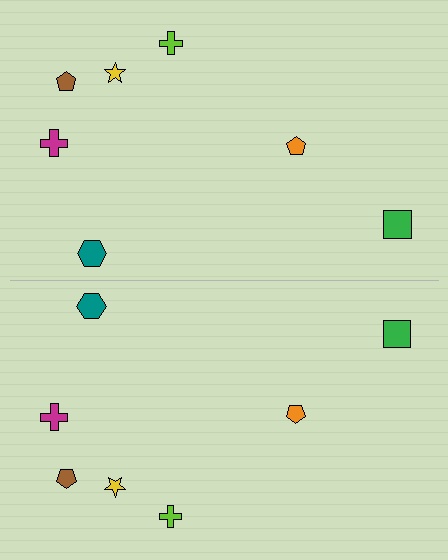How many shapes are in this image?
There are 14 shapes in this image.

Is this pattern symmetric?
Yes, this pattern has bilateral (reflection) symmetry.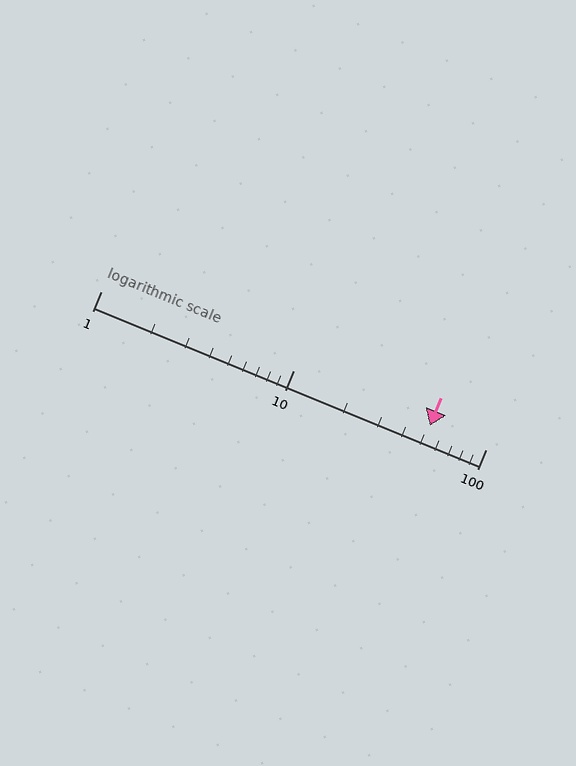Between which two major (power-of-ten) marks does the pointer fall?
The pointer is between 10 and 100.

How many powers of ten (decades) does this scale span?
The scale spans 2 decades, from 1 to 100.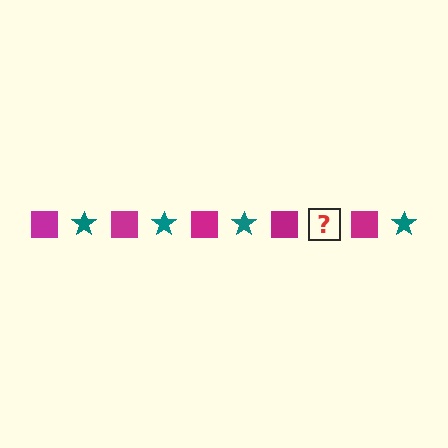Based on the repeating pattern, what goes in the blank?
The blank should be a teal star.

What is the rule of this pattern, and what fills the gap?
The rule is that the pattern alternates between magenta square and teal star. The gap should be filled with a teal star.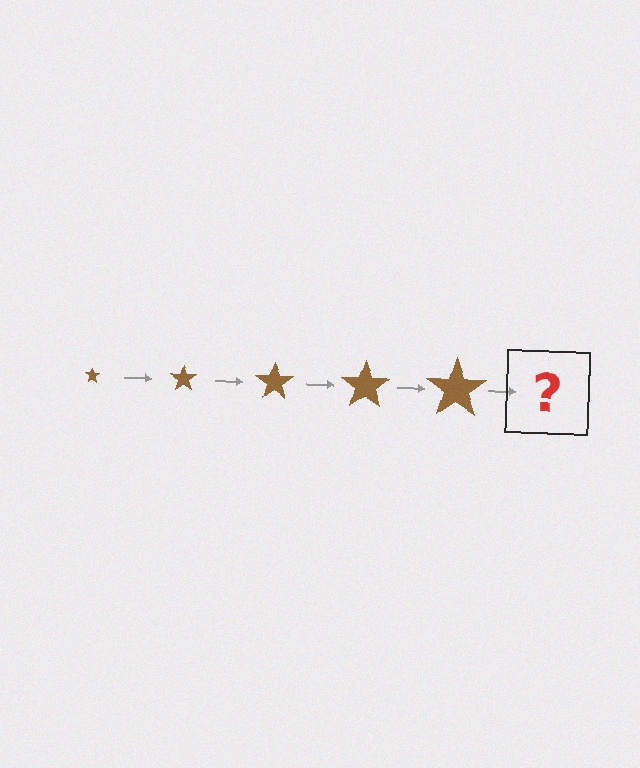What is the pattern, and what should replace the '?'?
The pattern is that the star gets progressively larger each step. The '?' should be a brown star, larger than the previous one.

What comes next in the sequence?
The next element should be a brown star, larger than the previous one.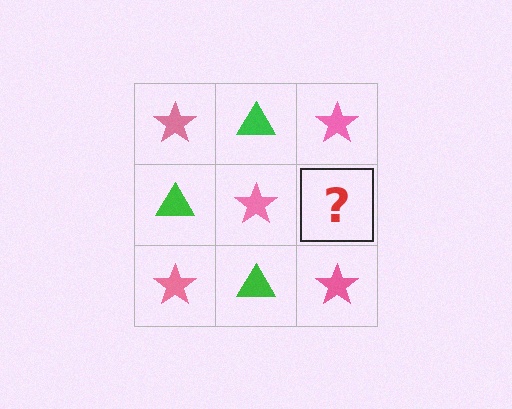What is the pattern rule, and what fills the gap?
The rule is that it alternates pink star and green triangle in a checkerboard pattern. The gap should be filled with a green triangle.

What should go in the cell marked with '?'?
The missing cell should contain a green triangle.